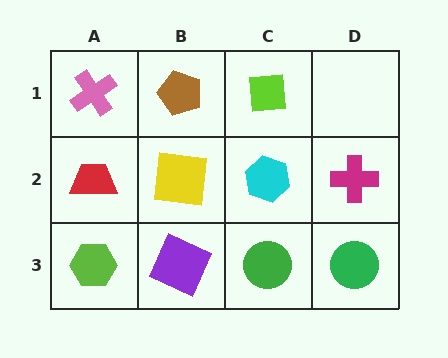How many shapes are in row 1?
3 shapes.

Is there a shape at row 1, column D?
No, that cell is empty.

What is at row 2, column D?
A magenta cross.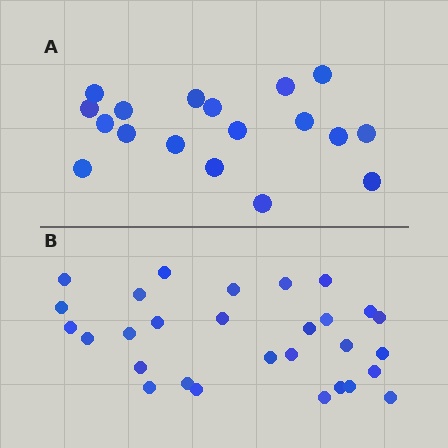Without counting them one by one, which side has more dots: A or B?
Region B (the bottom region) has more dots.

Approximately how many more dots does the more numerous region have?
Region B has roughly 12 or so more dots than region A.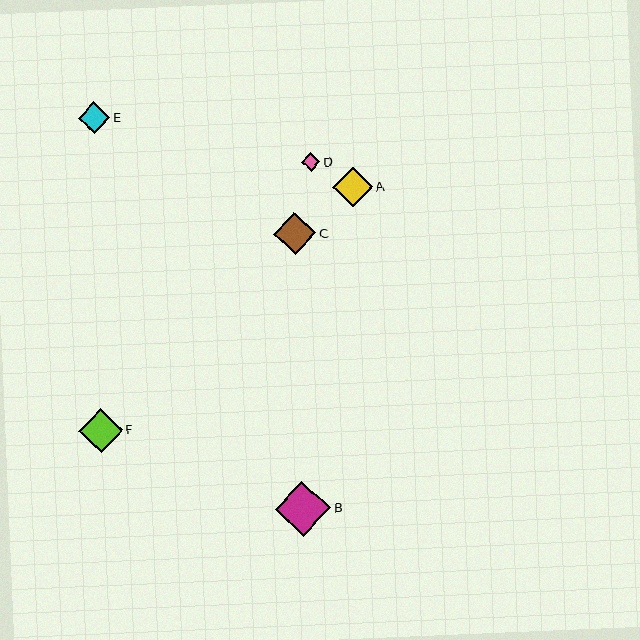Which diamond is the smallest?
Diamond D is the smallest with a size of approximately 19 pixels.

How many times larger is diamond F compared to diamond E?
Diamond F is approximately 1.4 times the size of diamond E.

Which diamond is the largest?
Diamond B is the largest with a size of approximately 55 pixels.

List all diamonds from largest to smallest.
From largest to smallest: B, F, C, A, E, D.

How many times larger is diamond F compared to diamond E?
Diamond F is approximately 1.4 times the size of diamond E.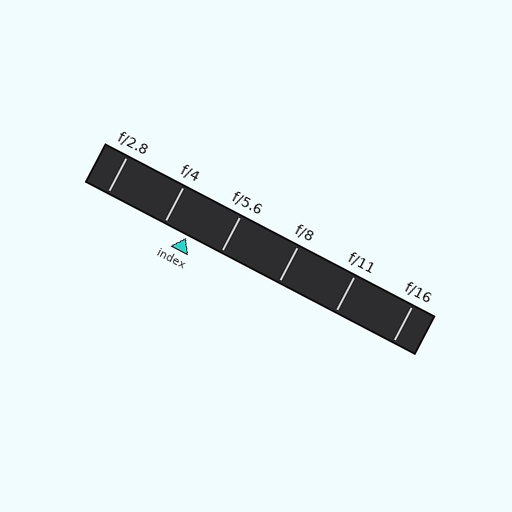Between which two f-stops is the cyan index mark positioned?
The index mark is between f/4 and f/5.6.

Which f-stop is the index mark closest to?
The index mark is closest to f/4.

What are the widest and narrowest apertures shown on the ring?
The widest aperture shown is f/2.8 and the narrowest is f/16.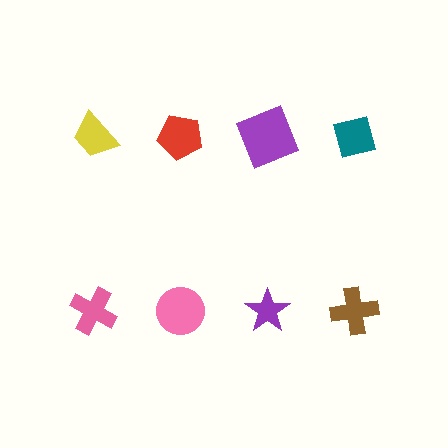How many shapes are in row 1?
4 shapes.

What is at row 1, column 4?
A teal square.